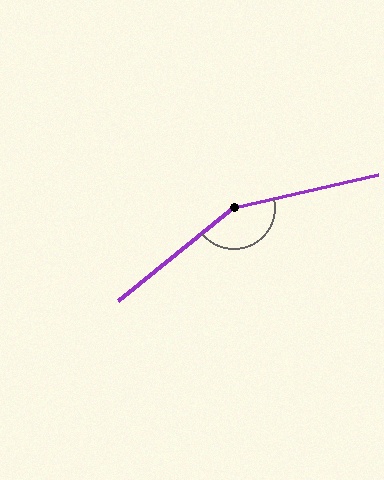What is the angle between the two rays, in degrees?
Approximately 154 degrees.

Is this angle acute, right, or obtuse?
It is obtuse.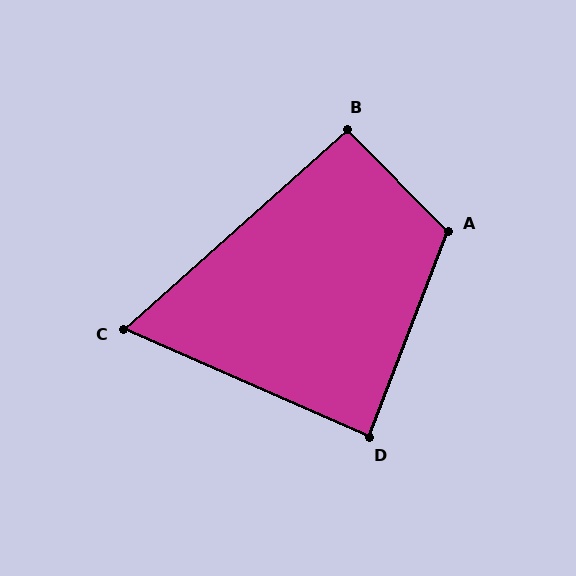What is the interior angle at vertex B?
Approximately 93 degrees (approximately right).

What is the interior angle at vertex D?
Approximately 87 degrees (approximately right).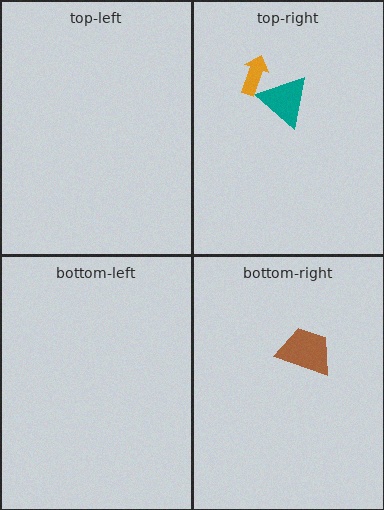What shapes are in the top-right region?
The teal triangle, the orange arrow.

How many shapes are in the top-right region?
2.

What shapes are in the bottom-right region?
The brown trapezoid.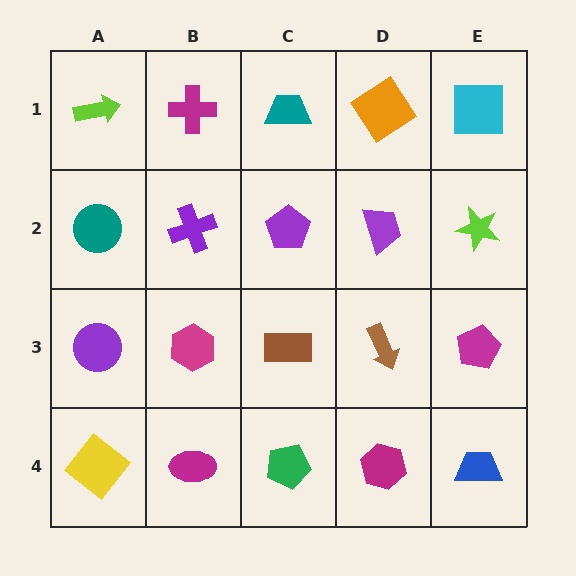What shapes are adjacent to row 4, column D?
A brown arrow (row 3, column D), a green pentagon (row 4, column C), a blue trapezoid (row 4, column E).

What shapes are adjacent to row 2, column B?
A magenta cross (row 1, column B), a magenta hexagon (row 3, column B), a teal circle (row 2, column A), a purple pentagon (row 2, column C).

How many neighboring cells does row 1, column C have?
3.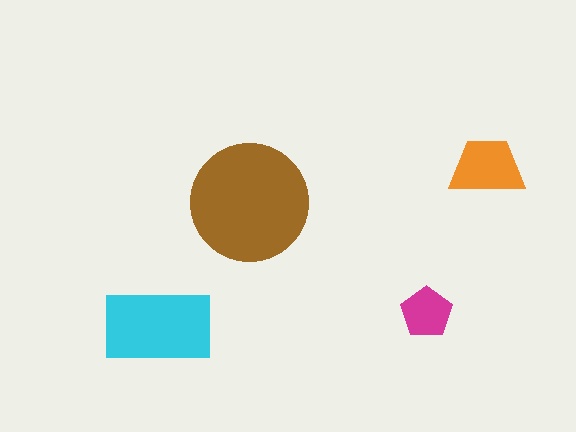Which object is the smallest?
The magenta pentagon.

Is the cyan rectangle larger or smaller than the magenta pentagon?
Larger.